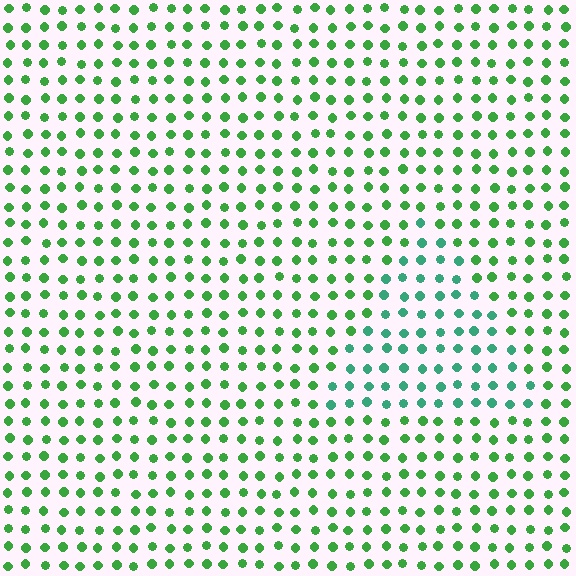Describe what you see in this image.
The image is filled with small green elements in a uniform arrangement. A triangle-shaped region is visible where the elements are tinted to a slightly different hue, forming a subtle color boundary.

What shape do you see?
I see a triangle.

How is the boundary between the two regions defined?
The boundary is defined purely by a slight shift in hue (about 34 degrees). Spacing, size, and orientation are identical on both sides.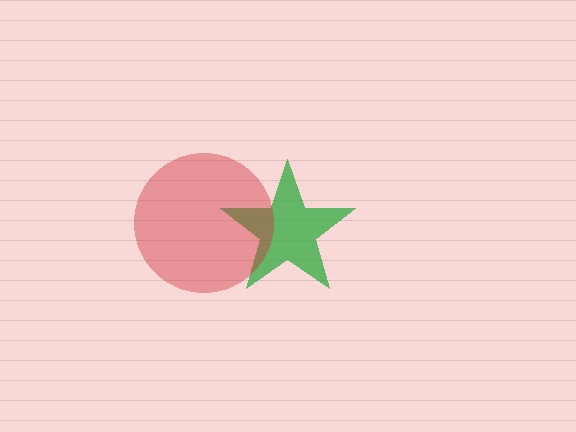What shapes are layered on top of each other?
The layered shapes are: a green star, a red circle.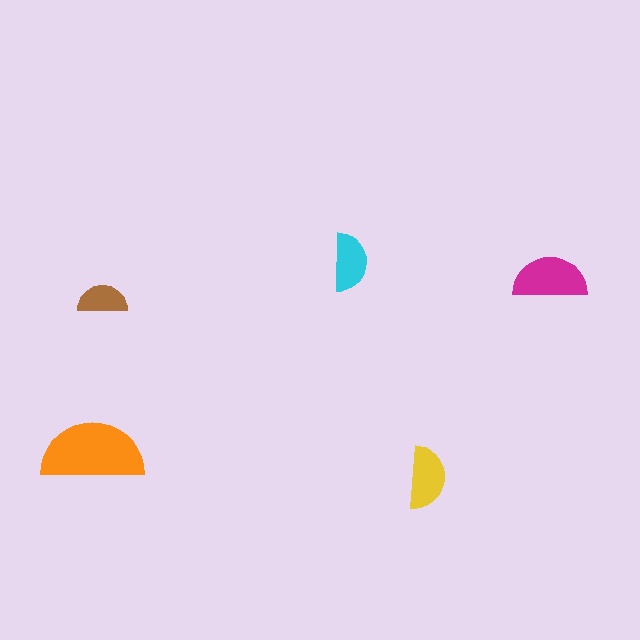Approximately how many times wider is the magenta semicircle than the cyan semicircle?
About 1.5 times wider.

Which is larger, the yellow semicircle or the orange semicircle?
The orange one.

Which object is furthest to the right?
The magenta semicircle is rightmost.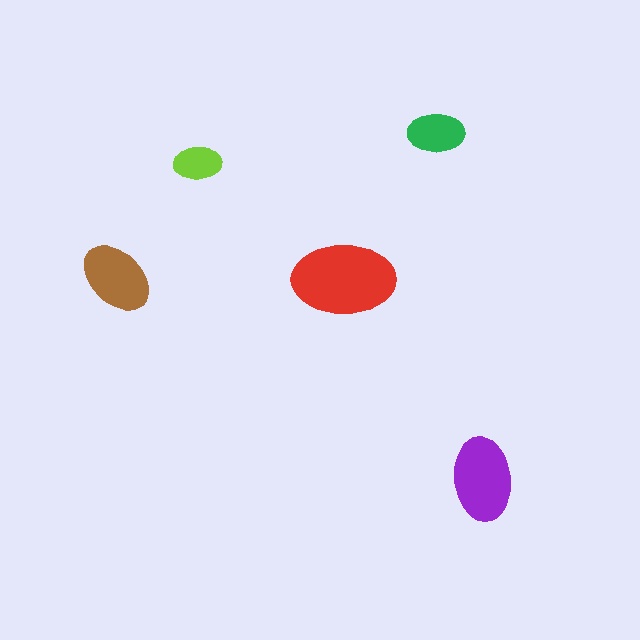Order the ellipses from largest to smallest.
the red one, the purple one, the brown one, the green one, the lime one.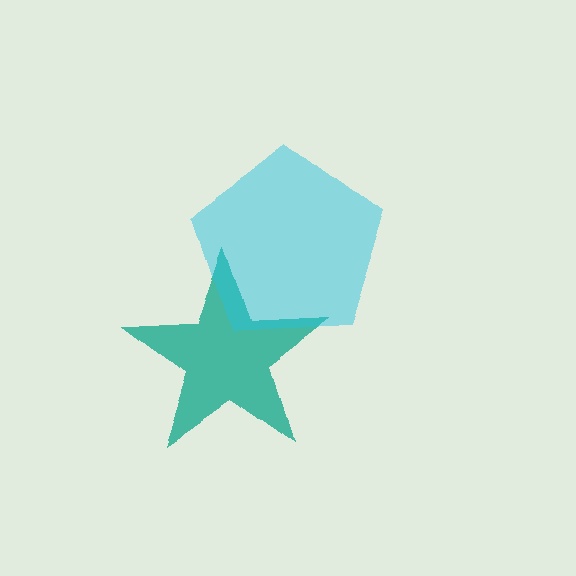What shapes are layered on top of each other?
The layered shapes are: a teal star, a cyan pentagon.